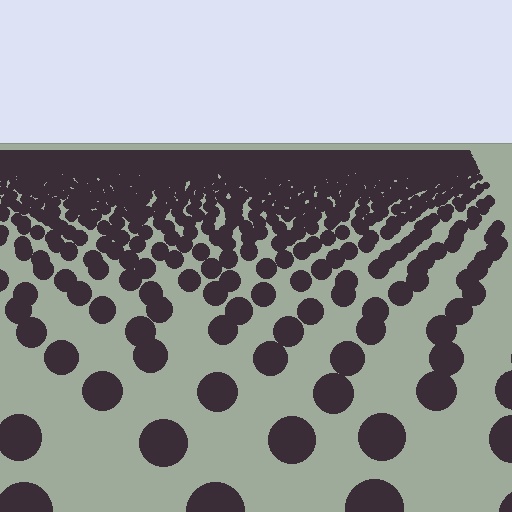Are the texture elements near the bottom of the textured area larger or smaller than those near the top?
Larger. Near the bottom, elements are closer to the viewer and appear at a bigger on-screen size.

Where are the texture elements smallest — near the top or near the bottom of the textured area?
Near the top.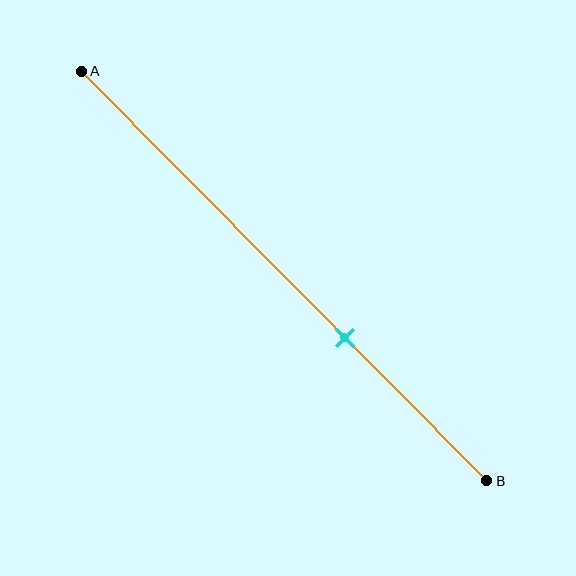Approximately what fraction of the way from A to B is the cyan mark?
The cyan mark is approximately 65% of the way from A to B.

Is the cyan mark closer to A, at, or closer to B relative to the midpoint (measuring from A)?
The cyan mark is closer to point B than the midpoint of segment AB.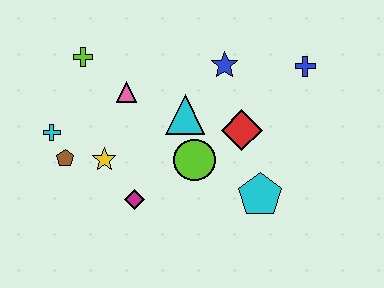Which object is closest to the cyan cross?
The brown pentagon is closest to the cyan cross.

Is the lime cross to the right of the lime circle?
No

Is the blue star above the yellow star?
Yes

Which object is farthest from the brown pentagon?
The blue cross is farthest from the brown pentagon.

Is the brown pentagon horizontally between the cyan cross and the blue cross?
Yes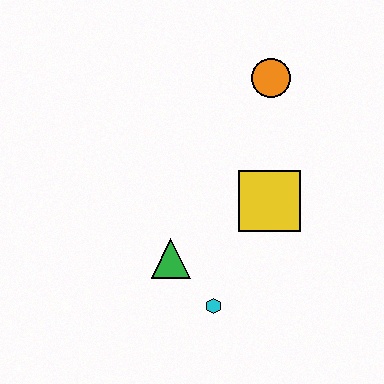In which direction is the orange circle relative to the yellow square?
The orange circle is above the yellow square.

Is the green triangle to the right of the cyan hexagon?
No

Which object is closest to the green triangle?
The cyan hexagon is closest to the green triangle.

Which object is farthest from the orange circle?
The cyan hexagon is farthest from the orange circle.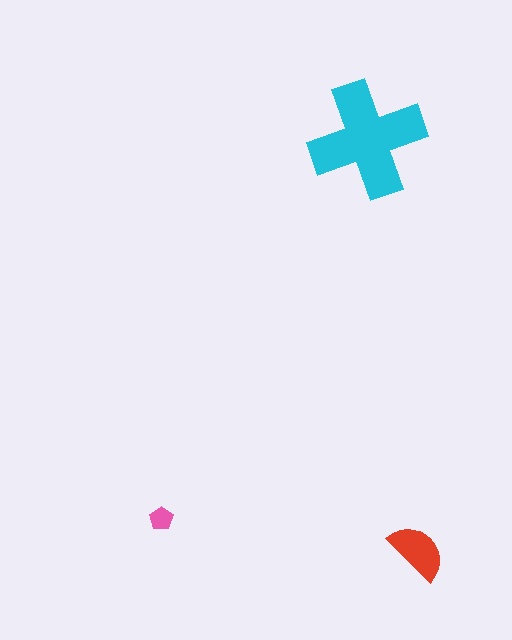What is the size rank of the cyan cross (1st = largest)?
1st.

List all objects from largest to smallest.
The cyan cross, the red semicircle, the pink pentagon.